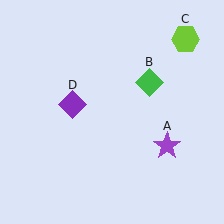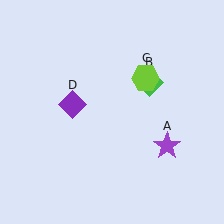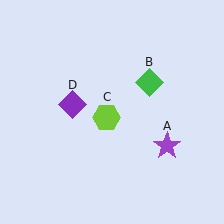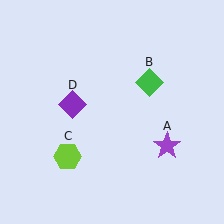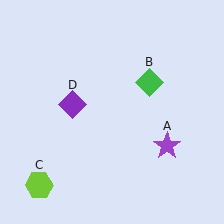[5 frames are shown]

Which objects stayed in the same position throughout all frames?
Purple star (object A) and green diamond (object B) and purple diamond (object D) remained stationary.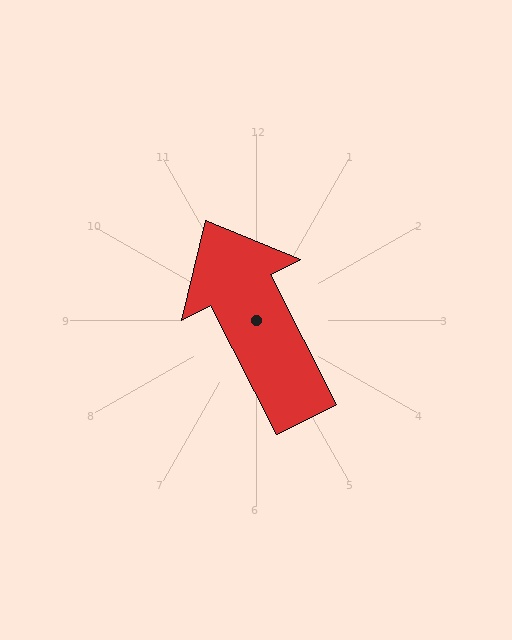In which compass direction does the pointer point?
Northwest.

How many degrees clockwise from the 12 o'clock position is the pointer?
Approximately 333 degrees.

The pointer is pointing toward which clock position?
Roughly 11 o'clock.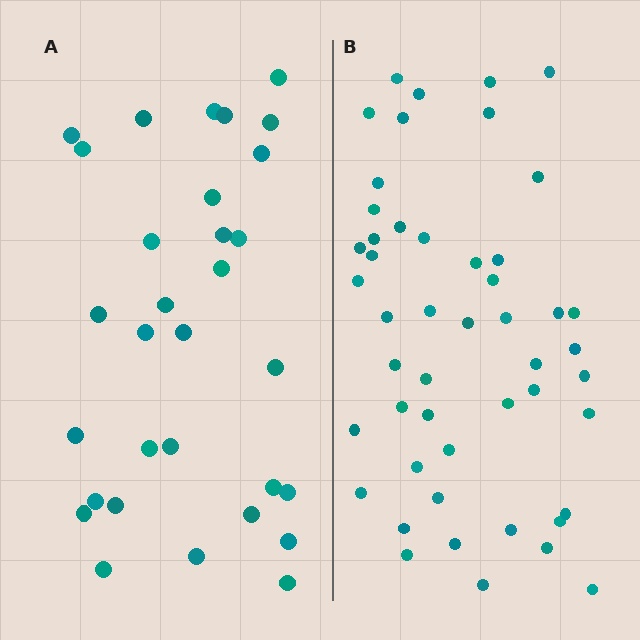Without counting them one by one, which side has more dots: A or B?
Region B (the right region) has more dots.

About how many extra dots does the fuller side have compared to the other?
Region B has approximately 20 more dots than region A.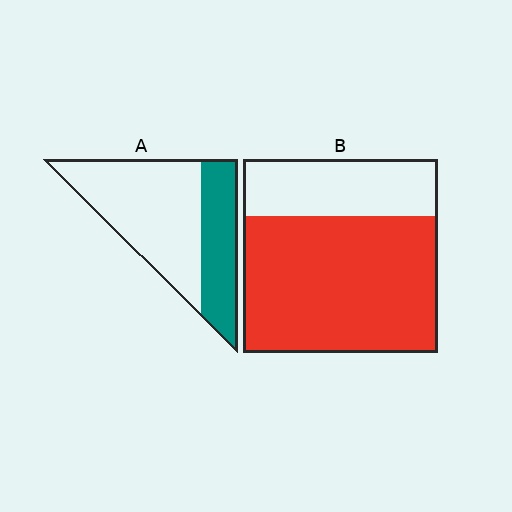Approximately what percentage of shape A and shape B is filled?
A is approximately 35% and B is approximately 70%.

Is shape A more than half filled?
No.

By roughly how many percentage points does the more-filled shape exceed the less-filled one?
By roughly 35 percentage points (B over A).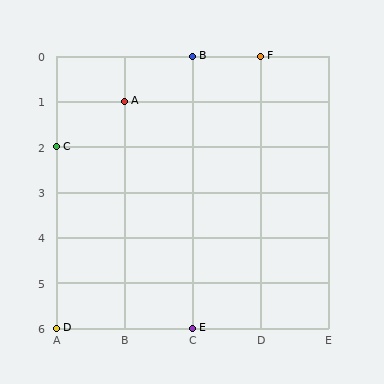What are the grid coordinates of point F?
Point F is at grid coordinates (D, 0).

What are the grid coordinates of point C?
Point C is at grid coordinates (A, 2).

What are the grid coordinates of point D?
Point D is at grid coordinates (A, 6).